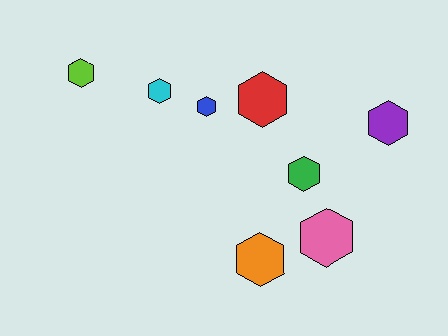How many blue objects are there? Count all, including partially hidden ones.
There is 1 blue object.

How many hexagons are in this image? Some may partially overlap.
There are 8 hexagons.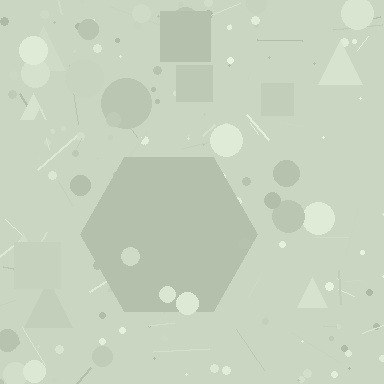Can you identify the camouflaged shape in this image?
The camouflaged shape is a hexagon.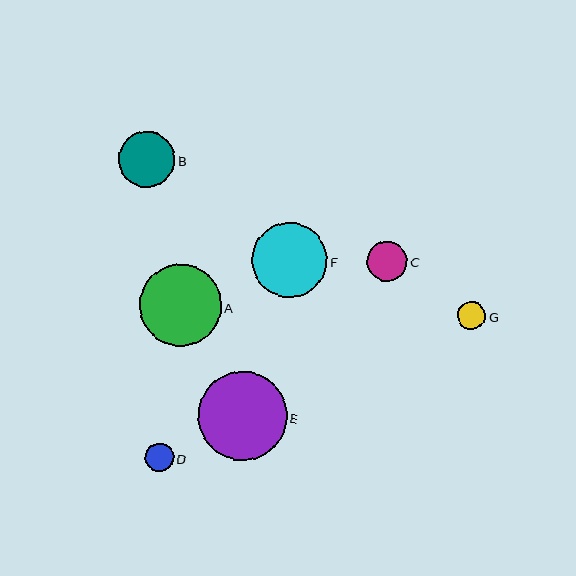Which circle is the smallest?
Circle G is the smallest with a size of approximately 28 pixels.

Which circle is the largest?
Circle E is the largest with a size of approximately 89 pixels.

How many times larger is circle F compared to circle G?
Circle F is approximately 2.7 times the size of circle G.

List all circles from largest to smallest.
From largest to smallest: E, A, F, B, C, D, G.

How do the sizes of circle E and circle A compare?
Circle E and circle A are approximately the same size.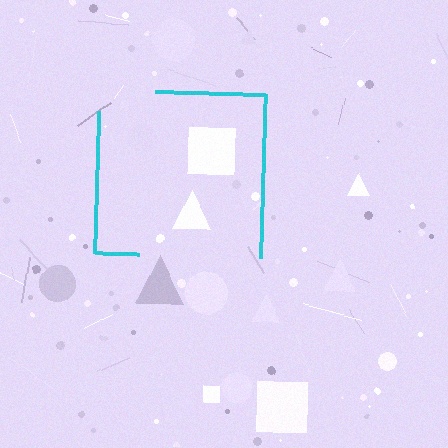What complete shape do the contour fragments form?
The contour fragments form a square.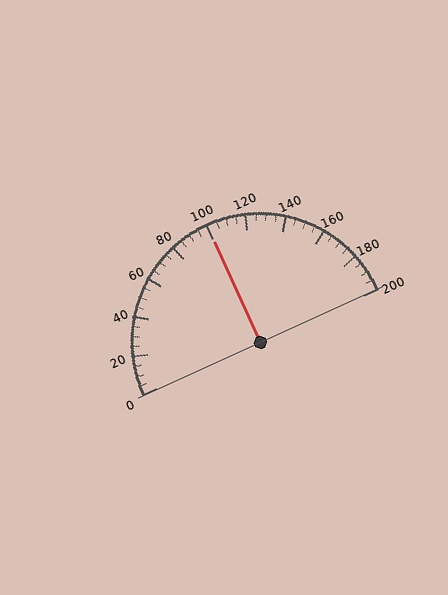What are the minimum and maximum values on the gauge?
The gauge ranges from 0 to 200.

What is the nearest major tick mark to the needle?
The nearest major tick mark is 100.